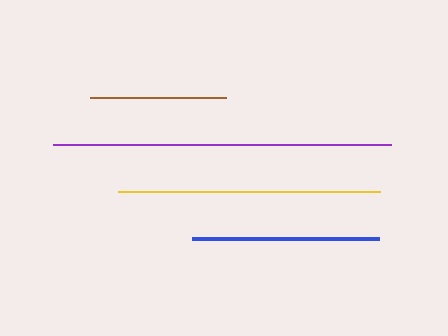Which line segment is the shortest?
The brown line is the shortest at approximately 136 pixels.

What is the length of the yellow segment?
The yellow segment is approximately 261 pixels long.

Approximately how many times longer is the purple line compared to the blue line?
The purple line is approximately 1.8 times the length of the blue line.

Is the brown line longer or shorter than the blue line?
The blue line is longer than the brown line.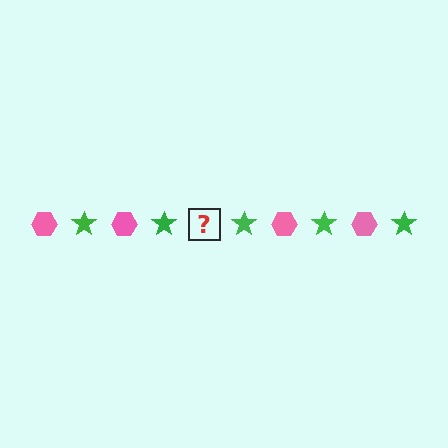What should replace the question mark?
The question mark should be replaced with a pink hexagon.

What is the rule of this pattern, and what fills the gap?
The rule is that the pattern alternates between pink hexagon and green star. The gap should be filled with a pink hexagon.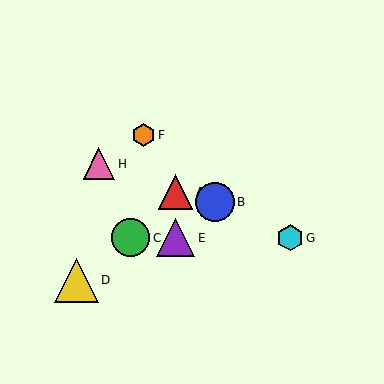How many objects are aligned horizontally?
3 objects (C, E, G) are aligned horizontally.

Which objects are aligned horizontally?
Objects C, E, G are aligned horizontally.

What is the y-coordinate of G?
Object G is at y≈238.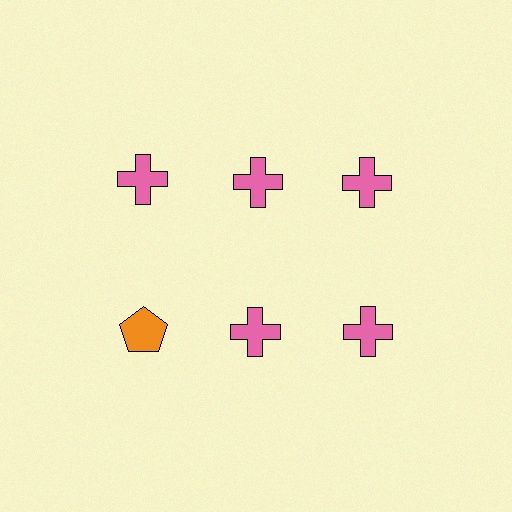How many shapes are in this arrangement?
There are 6 shapes arranged in a grid pattern.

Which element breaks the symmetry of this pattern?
The orange pentagon in the second row, leftmost column breaks the symmetry. All other shapes are pink crosses.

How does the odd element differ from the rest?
It differs in both color (orange instead of pink) and shape (pentagon instead of cross).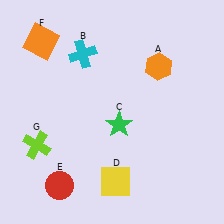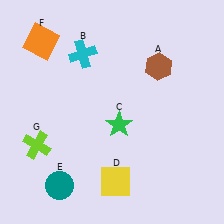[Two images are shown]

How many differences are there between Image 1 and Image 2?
There are 2 differences between the two images.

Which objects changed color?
A changed from orange to brown. E changed from red to teal.